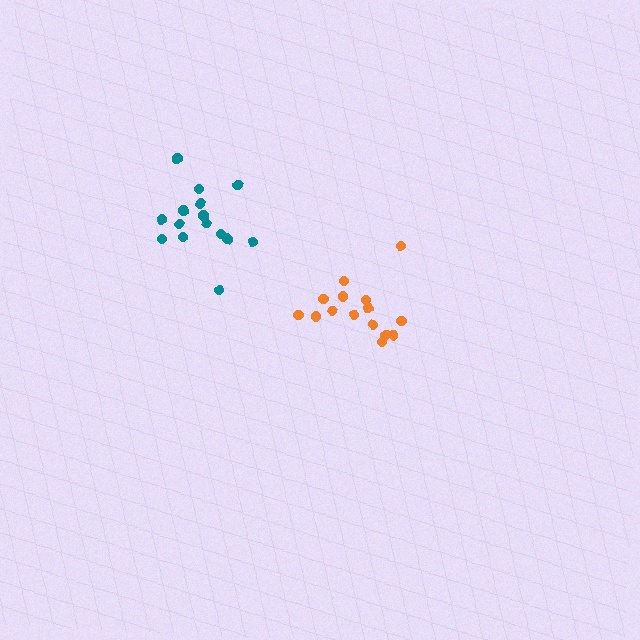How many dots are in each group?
Group 1: 15 dots, Group 2: 15 dots (30 total).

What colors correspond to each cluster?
The clusters are colored: orange, teal.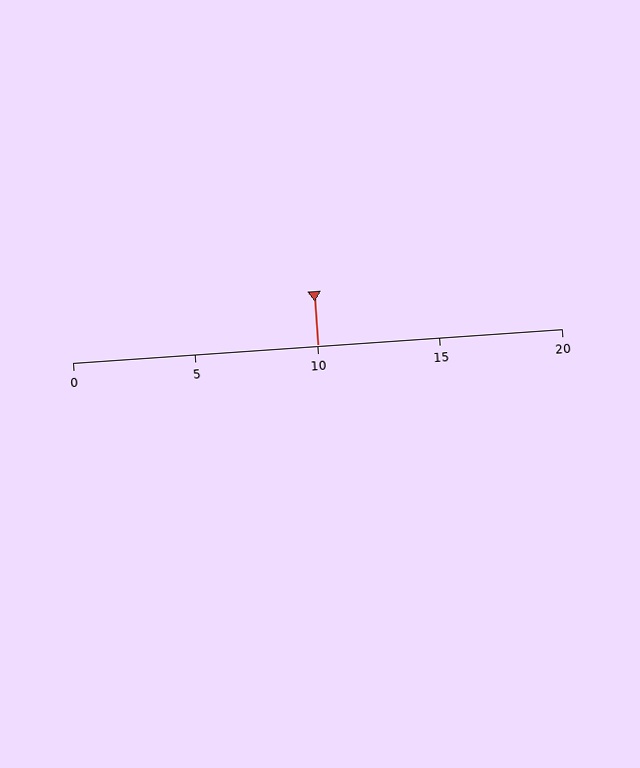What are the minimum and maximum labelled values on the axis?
The axis runs from 0 to 20.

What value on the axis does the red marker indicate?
The marker indicates approximately 10.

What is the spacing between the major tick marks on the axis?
The major ticks are spaced 5 apart.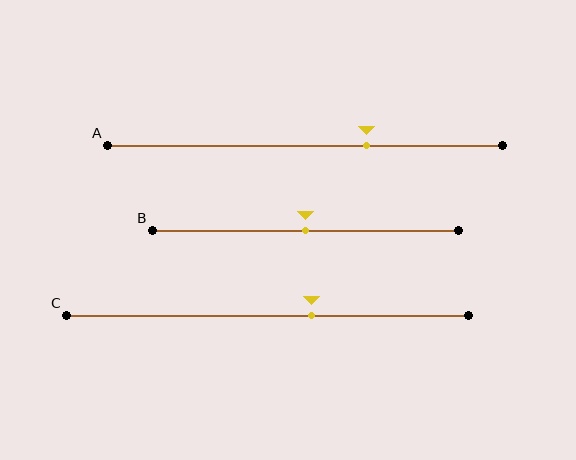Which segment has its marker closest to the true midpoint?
Segment B has its marker closest to the true midpoint.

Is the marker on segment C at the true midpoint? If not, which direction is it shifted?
No, the marker on segment C is shifted to the right by about 11% of the segment length.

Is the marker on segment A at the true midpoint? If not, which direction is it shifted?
No, the marker on segment A is shifted to the right by about 16% of the segment length.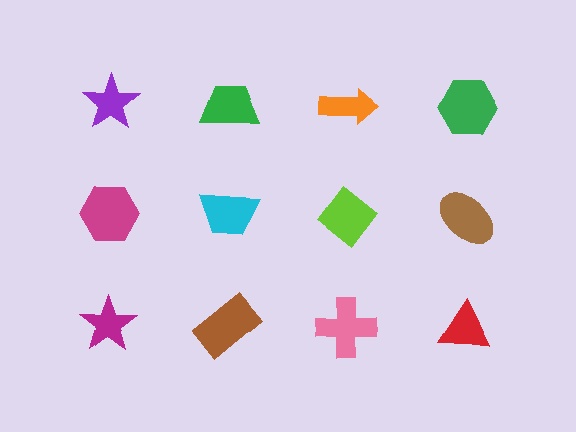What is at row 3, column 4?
A red triangle.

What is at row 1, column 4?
A green hexagon.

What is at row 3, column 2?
A brown rectangle.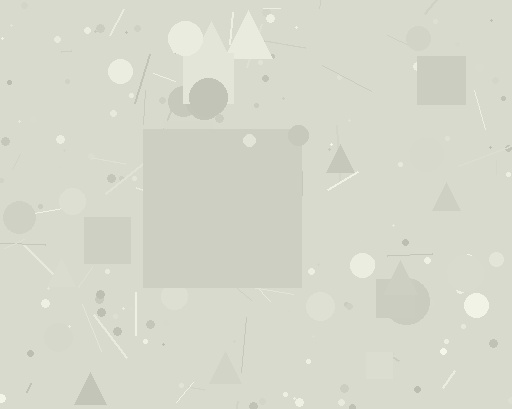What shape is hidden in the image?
A square is hidden in the image.